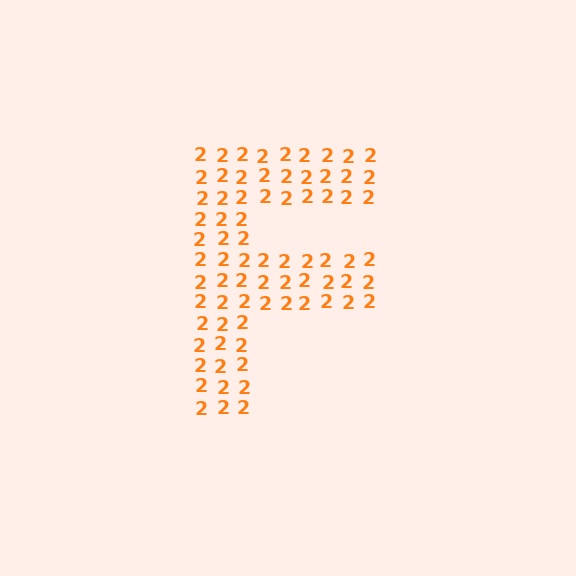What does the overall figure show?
The overall figure shows the letter F.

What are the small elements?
The small elements are digit 2's.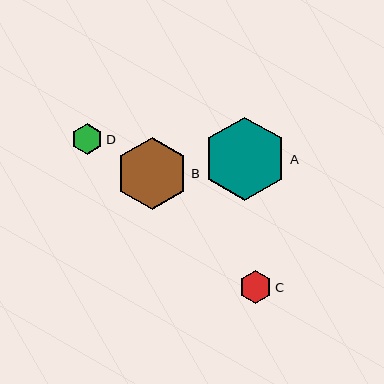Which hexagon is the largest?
Hexagon A is the largest with a size of approximately 83 pixels.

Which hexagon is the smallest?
Hexagon D is the smallest with a size of approximately 32 pixels.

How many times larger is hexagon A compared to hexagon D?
Hexagon A is approximately 2.6 times the size of hexagon D.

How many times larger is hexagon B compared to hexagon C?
Hexagon B is approximately 2.2 times the size of hexagon C.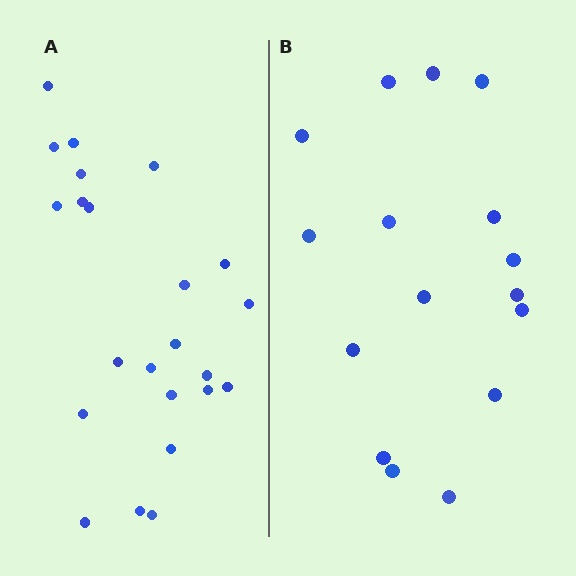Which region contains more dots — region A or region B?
Region A (the left region) has more dots.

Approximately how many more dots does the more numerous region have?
Region A has roughly 8 or so more dots than region B.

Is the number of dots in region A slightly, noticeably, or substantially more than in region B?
Region A has noticeably more, but not dramatically so. The ratio is roughly 1.4 to 1.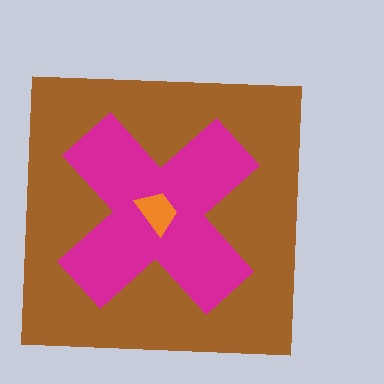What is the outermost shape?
The brown square.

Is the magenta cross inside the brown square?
Yes.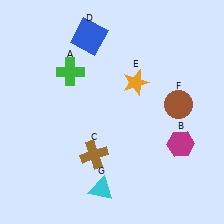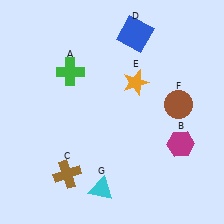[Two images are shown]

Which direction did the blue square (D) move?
The blue square (D) moved right.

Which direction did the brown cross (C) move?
The brown cross (C) moved left.